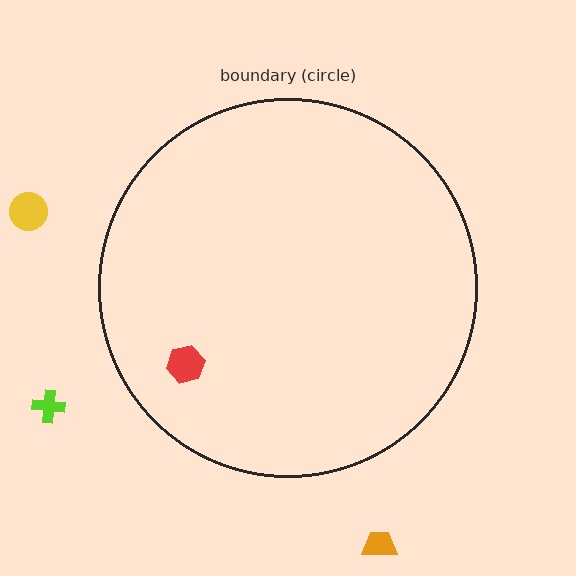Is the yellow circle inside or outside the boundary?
Outside.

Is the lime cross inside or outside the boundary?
Outside.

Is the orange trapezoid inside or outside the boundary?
Outside.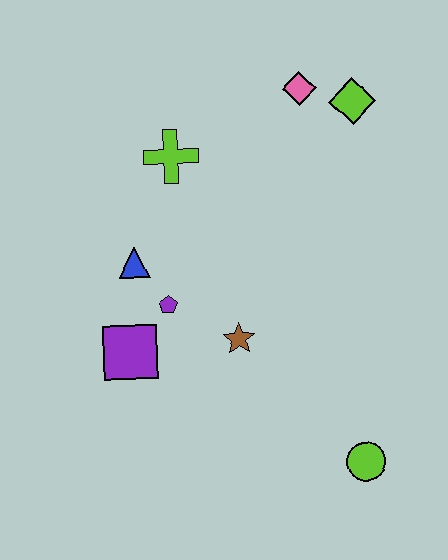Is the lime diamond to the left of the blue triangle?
No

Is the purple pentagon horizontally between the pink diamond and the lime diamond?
No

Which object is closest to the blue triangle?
The purple pentagon is closest to the blue triangle.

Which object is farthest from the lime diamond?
The lime circle is farthest from the lime diamond.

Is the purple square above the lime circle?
Yes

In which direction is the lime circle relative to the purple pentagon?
The lime circle is to the right of the purple pentagon.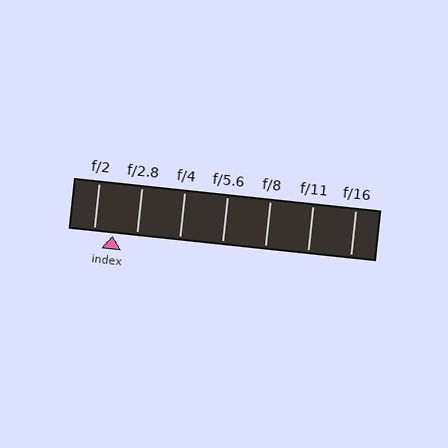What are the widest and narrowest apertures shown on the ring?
The widest aperture shown is f/2 and the narrowest is f/16.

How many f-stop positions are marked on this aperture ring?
There are 7 f-stop positions marked.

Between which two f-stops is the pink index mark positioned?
The index mark is between f/2 and f/2.8.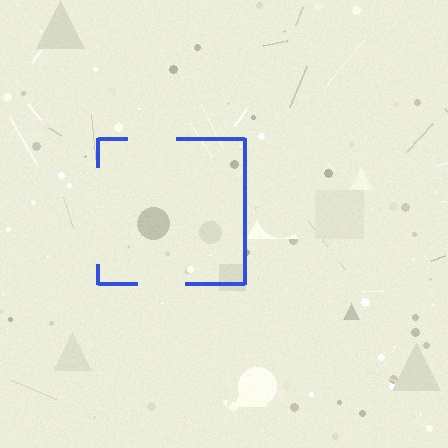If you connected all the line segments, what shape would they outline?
They would outline a square.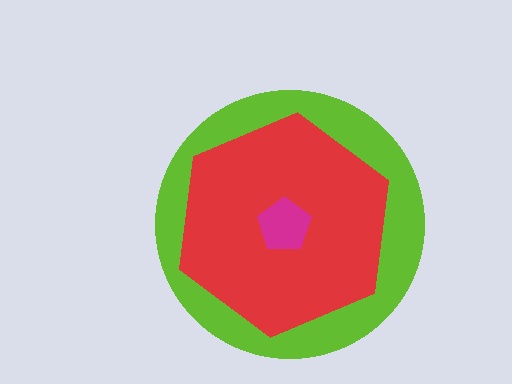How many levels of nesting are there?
3.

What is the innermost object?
The magenta pentagon.